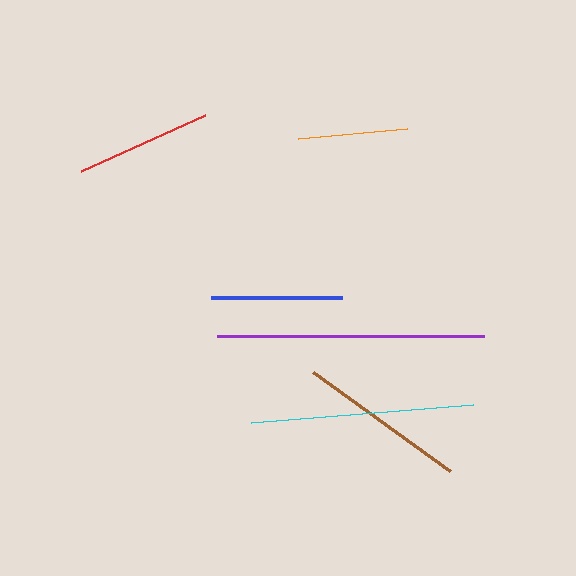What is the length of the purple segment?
The purple segment is approximately 267 pixels long.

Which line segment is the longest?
The purple line is the longest at approximately 267 pixels.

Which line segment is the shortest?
The orange line is the shortest at approximately 109 pixels.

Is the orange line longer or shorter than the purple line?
The purple line is longer than the orange line.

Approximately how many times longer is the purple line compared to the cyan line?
The purple line is approximately 1.2 times the length of the cyan line.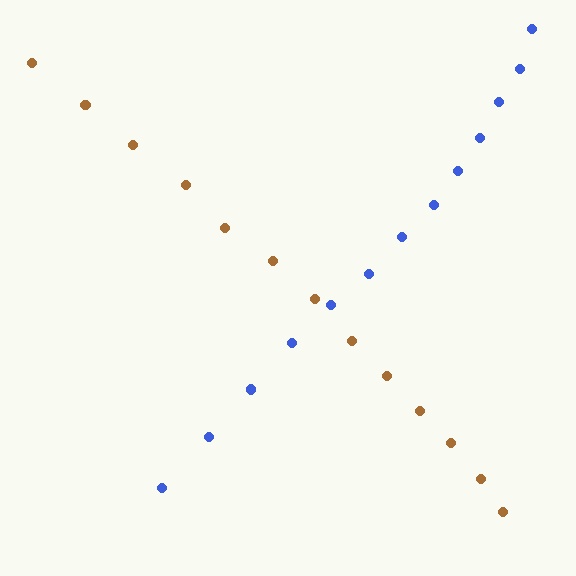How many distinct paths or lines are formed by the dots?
There are 2 distinct paths.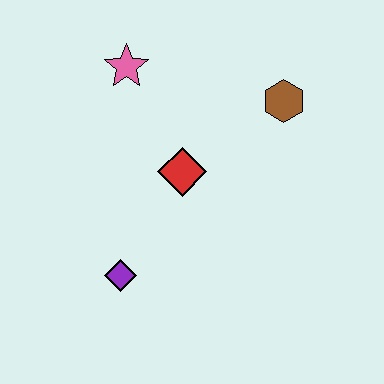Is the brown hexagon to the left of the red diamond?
No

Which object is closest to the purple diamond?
The red diamond is closest to the purple diamond.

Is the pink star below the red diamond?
No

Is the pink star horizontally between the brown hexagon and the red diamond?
No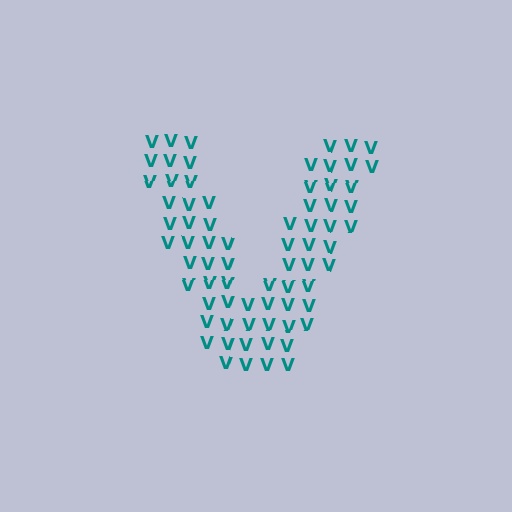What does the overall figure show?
The overall figure shows the letter V.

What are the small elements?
The small elements are letter V's.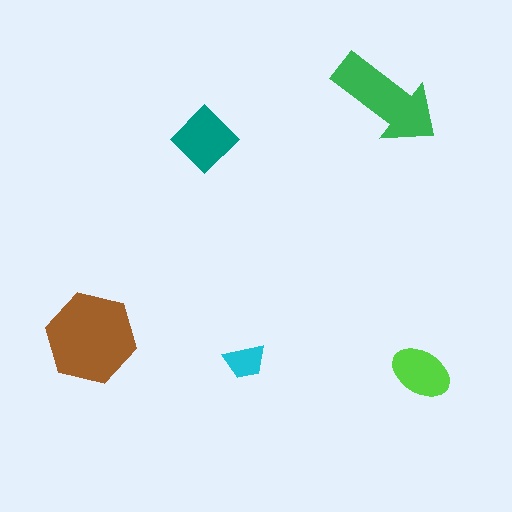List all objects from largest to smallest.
The brown hexagon, the green arrow, the teal diamond, the lime ellipse, the cyan trapezoid.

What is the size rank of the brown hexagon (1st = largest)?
1st.